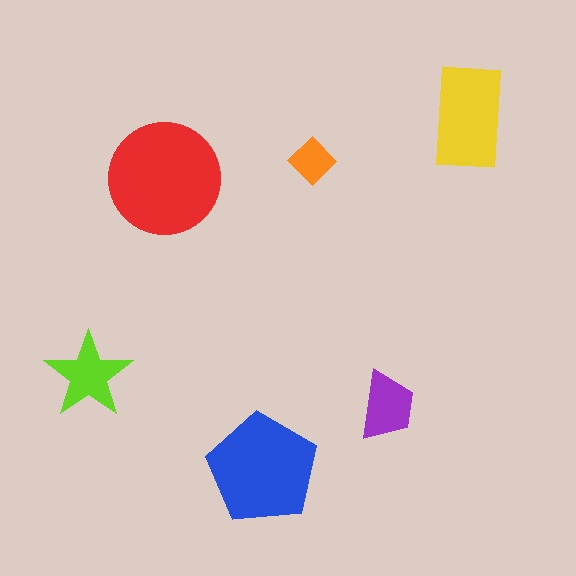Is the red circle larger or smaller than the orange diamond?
Larger.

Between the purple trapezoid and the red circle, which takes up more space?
The red circle.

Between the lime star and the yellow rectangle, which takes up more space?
The yellow rectangle.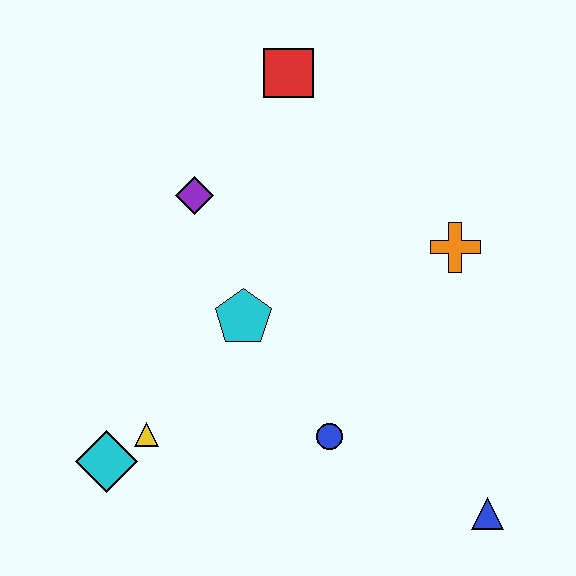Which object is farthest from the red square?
The blue triangle is farthest from the red square.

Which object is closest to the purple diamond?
The cyan pentagon is closest to the purple diamond.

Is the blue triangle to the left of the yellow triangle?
No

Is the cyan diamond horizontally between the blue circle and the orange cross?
No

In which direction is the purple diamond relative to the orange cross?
The purple diamond is to the left of the orange cross.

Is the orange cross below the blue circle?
No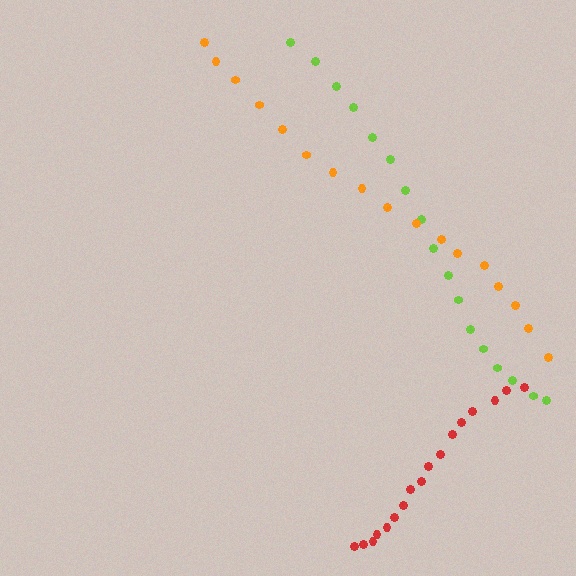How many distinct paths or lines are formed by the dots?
There are 3 distinct paths.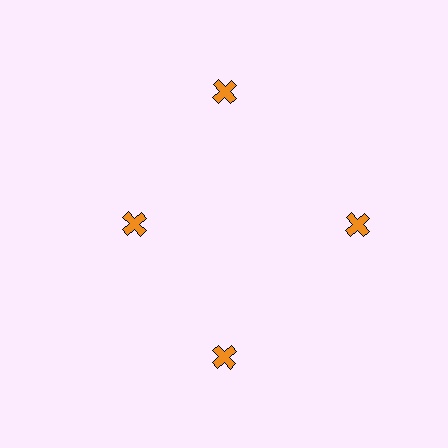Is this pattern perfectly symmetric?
No. The 4 orange crosses are arranged in a ring, but one element near the 9 o'clock position is pulled inward toward the center, breaking the 4-fold rotational symmetry.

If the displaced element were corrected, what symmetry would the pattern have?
It would have 4-fold rotational symmetry — the pattern would map onto itself every 90 degrees.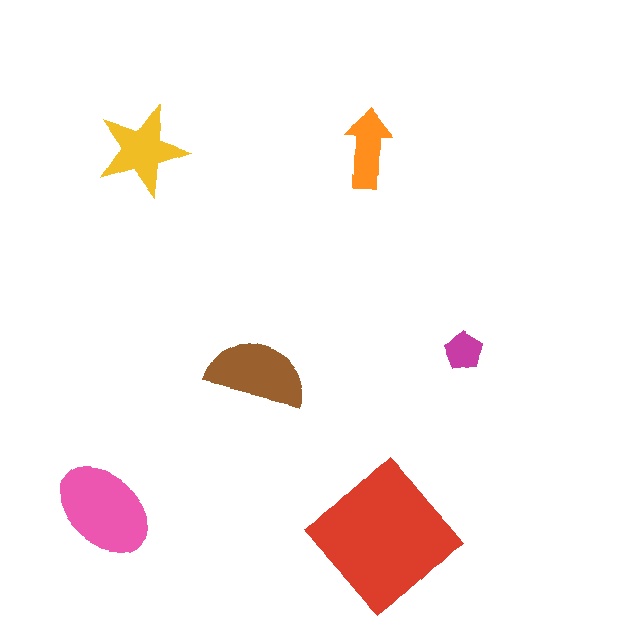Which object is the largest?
The red diamond.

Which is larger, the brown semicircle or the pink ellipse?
The pink ellipse.